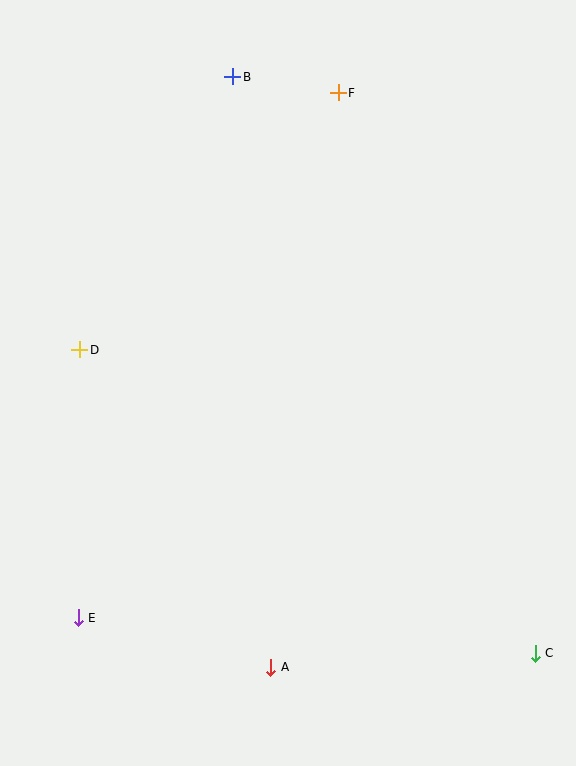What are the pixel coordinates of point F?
Point F is at (338, 93).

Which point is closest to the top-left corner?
Point B is closest to the top-left corner.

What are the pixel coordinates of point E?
Point E is at (78, 618).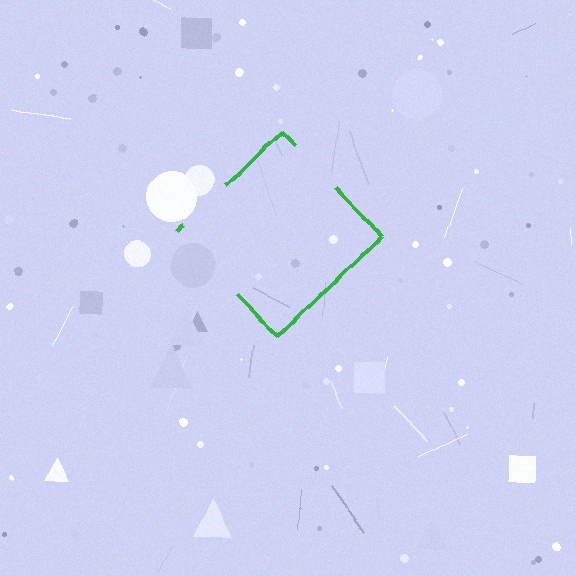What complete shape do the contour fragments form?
The contour fragments form a diamond.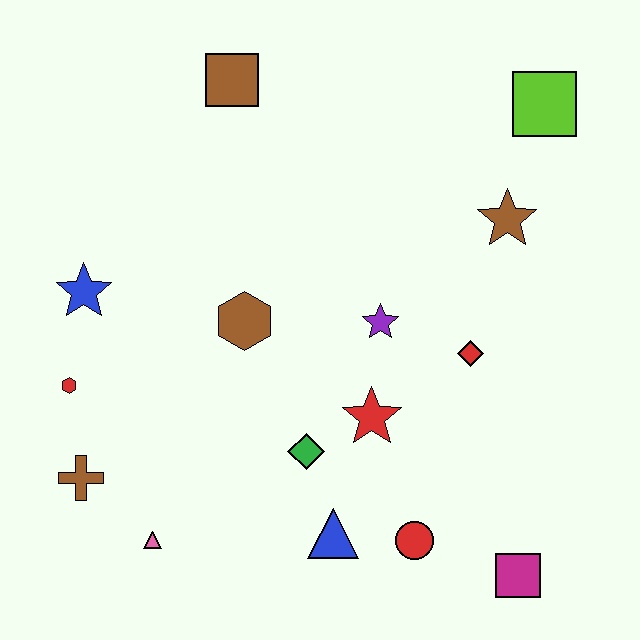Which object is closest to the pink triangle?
The brown cross is closest to the pink triangle.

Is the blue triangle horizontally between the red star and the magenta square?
No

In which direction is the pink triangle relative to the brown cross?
The pink triangle is to the right of the brown cross.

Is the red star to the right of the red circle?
No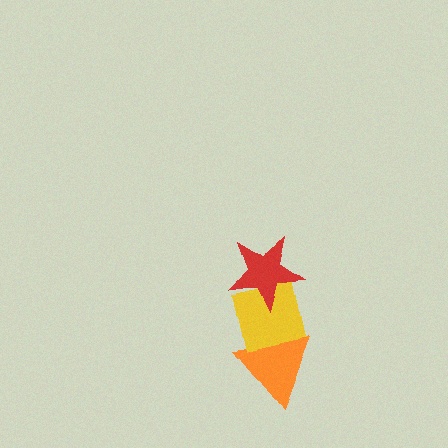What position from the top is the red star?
The red star is 1st from the top.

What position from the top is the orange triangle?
The orange triangle is 3rd from the top.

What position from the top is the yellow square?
The yellow square is 2nd from the top.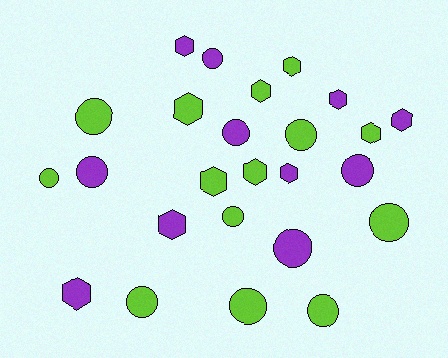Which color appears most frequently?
Lime, with 14 objects.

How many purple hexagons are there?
There are 6 purple hexagons.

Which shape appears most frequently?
Circle, with 13 objects.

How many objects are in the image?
There are 25 objects.